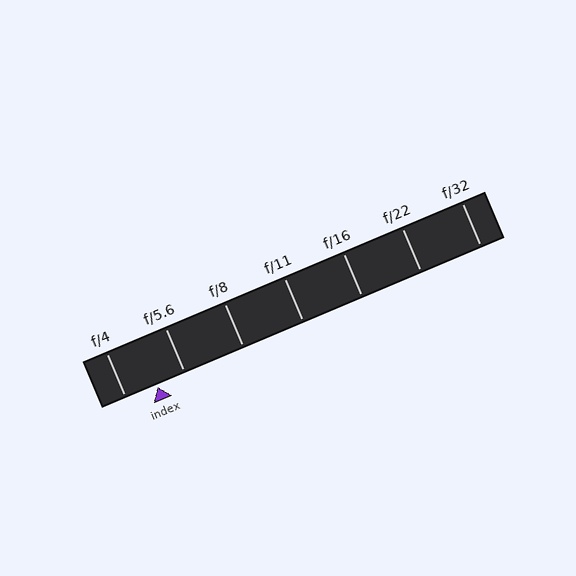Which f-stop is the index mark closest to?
The index mark is closest to f/5.6.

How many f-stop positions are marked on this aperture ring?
There are 7 f-stop positions marked.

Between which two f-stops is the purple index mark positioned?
The index mark is between f/4 and f/5.6.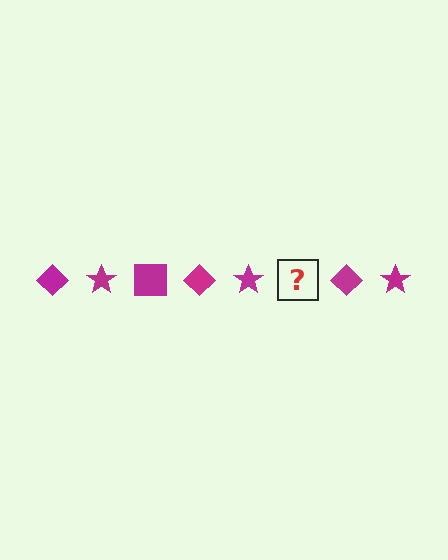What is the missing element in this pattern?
The missing element is a magenta square.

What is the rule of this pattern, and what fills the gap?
The rule is that the pattern cycles through diamond, star, square shapes in magenta. The gap should be filled with a magenta square.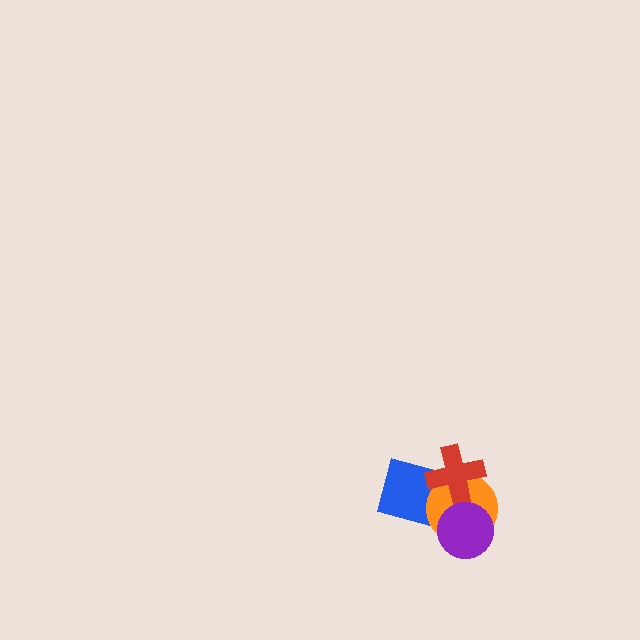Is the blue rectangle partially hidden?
Yes, it is partially covered by another shape.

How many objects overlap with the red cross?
2 objects overlap with the red cross.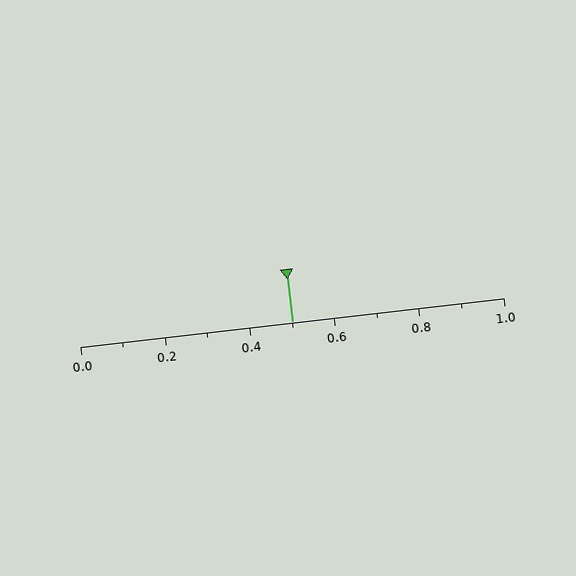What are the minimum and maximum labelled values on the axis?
The axis runs from 0.0 to 1.0.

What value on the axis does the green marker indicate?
The marker indicates approximately 0.5.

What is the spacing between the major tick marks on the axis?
The major ticks are spaced 0.2 apart.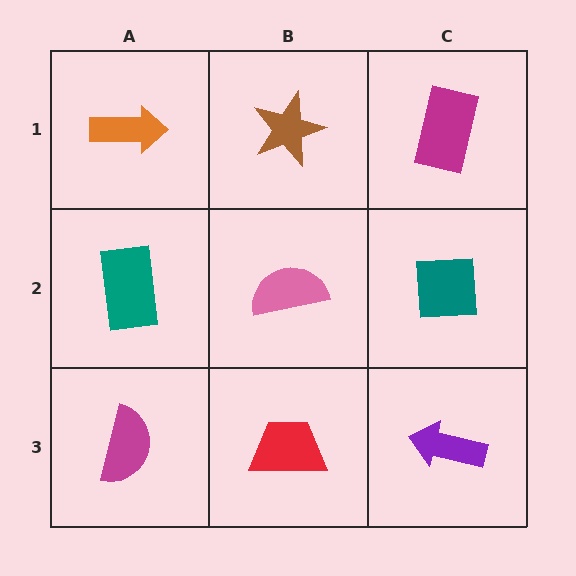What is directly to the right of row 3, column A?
A red trapezoid.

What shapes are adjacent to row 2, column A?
An orange arrow (row 1, column A), a magenta semicircle (row 3, column A), a pink semicircle (row 2, column B).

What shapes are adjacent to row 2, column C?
A magenta rectangle (row 1, column C), a purple arrow (row 3, column C), a pink semicircle (row 2, column B).